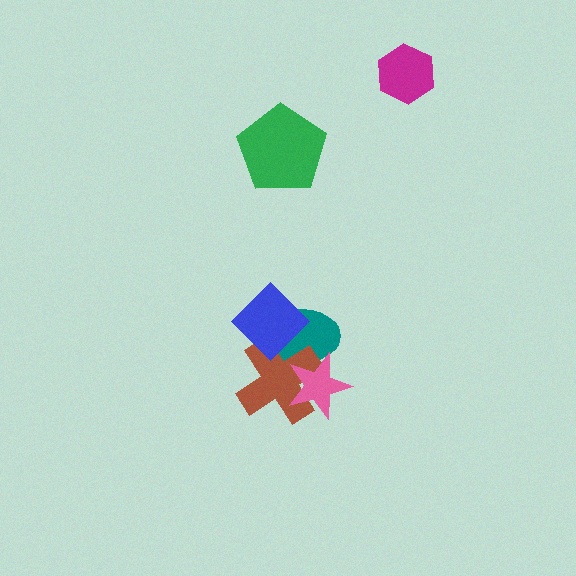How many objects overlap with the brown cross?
3 objects overlap with the brown cross.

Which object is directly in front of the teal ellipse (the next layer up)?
The brown cross is directly in front of the teal ellipse.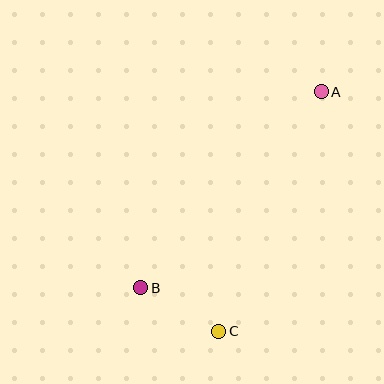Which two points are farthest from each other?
Points A and B are farthest from each other.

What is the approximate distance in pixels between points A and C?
The distance between A and C is approximately 260 pixels.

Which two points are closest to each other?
Points B and C are closest to each other.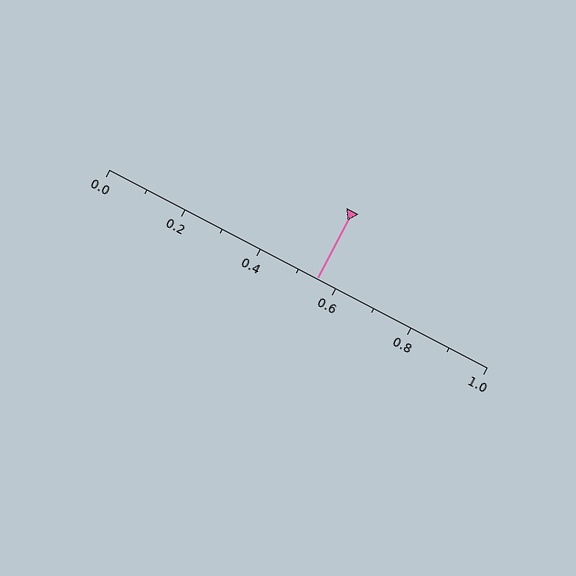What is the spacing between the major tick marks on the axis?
The major ticks are spaced 0.2 apart.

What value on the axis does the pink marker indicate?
The marker indicates approximately 0.55.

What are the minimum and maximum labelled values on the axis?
The axis runs from 0.0 to 1.0.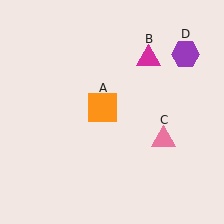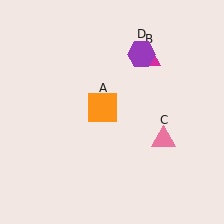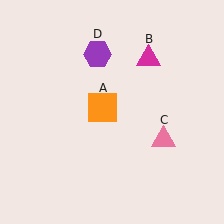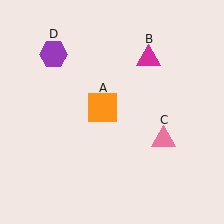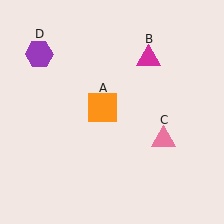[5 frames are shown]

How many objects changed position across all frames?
1 object changed position: purple hexagon (object D).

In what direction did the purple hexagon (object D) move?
The purple hexagon (object D) moved left.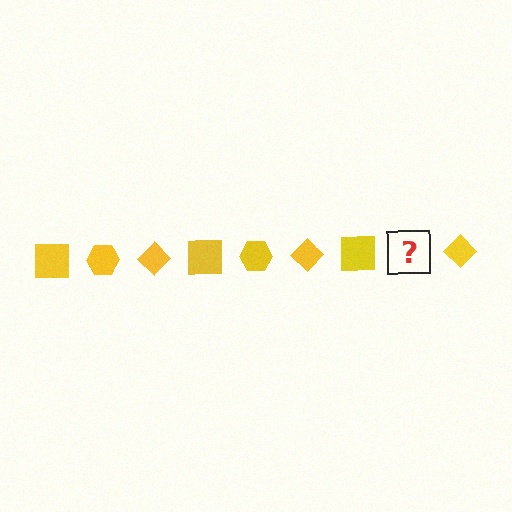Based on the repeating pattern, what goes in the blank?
The blank should be a yellow hexagon.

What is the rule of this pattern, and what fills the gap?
The rule is that the pattern cycles through square, hexagon, diamond shapes in yellow. The gap should be filled with a yellow hexagon.